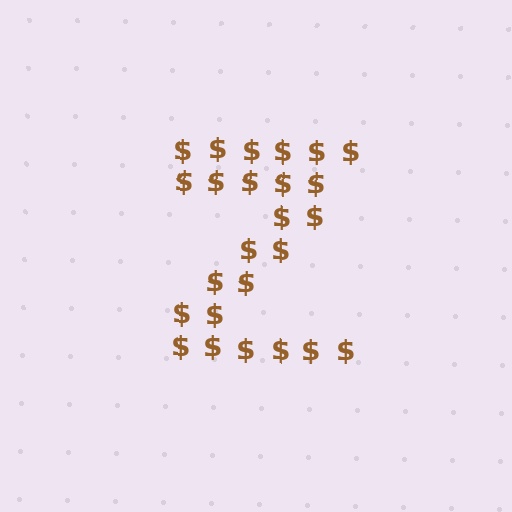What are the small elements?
The small elements are dollar signs.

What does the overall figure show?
The overall figure shows the letter Z.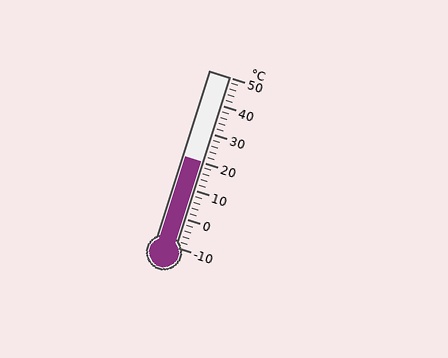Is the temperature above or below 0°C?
The temperature is above 0°C.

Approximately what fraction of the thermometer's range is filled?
The thermometer is filled to approximately 50% of its range.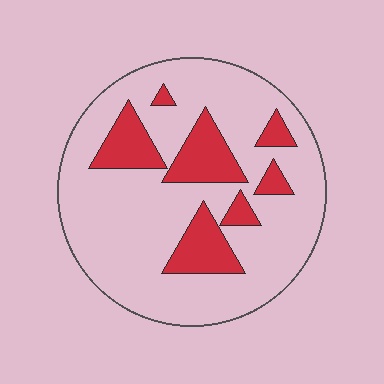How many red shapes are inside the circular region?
7.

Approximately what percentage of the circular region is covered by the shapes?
Approximately 20%.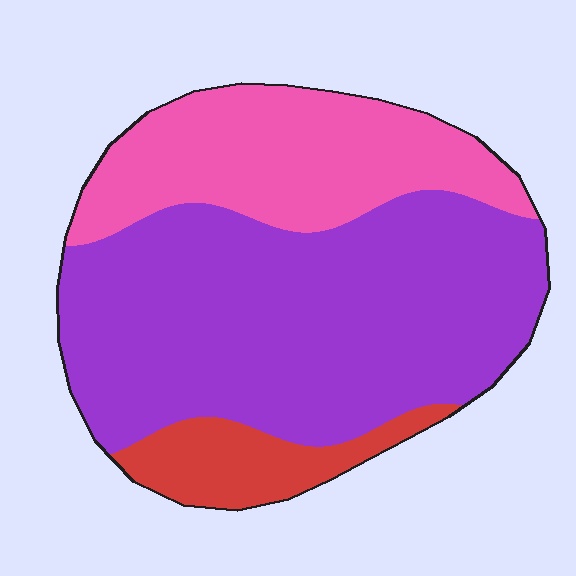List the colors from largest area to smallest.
From largest to smallest: purple, pink, red.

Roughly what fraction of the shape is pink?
Pink takes up about one quarter (1/4) of the shape.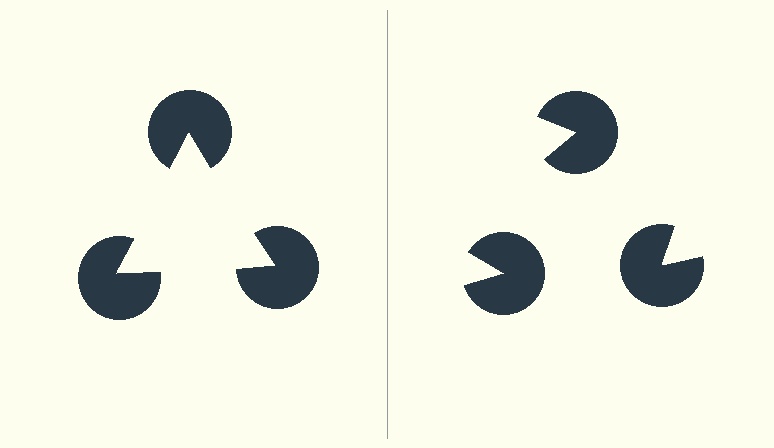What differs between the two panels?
The pac-man discs are positioned identically on both sides; only the wedge orientations differ. On the left they align to a triangle; on the right they are misaligned.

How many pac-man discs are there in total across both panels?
6 — 3 on each side.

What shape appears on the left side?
An illusory triangle.